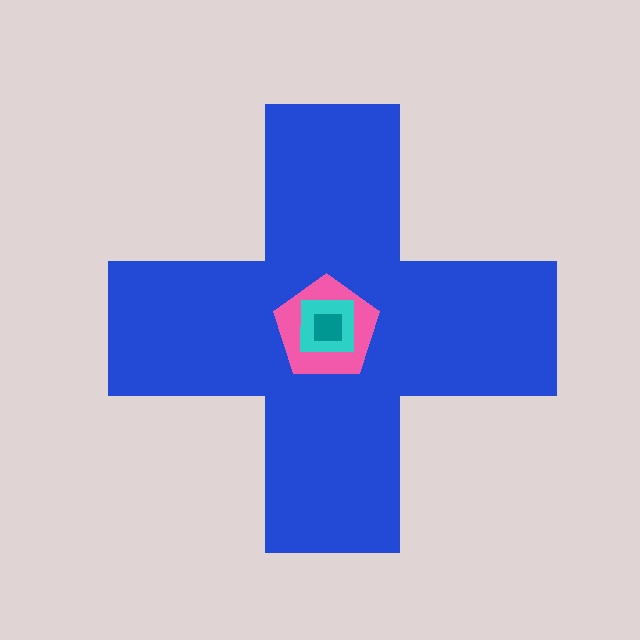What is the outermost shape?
The blue cross.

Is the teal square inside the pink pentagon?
Yes.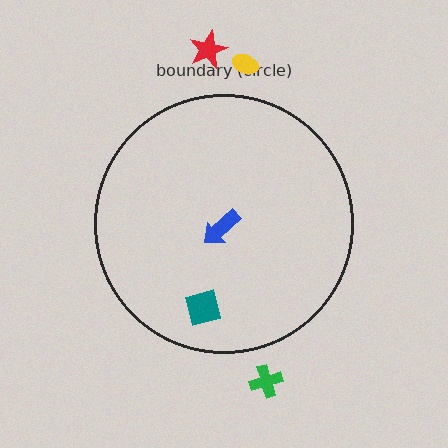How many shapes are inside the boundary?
2 inside, 3 outside.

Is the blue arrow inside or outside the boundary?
Inside.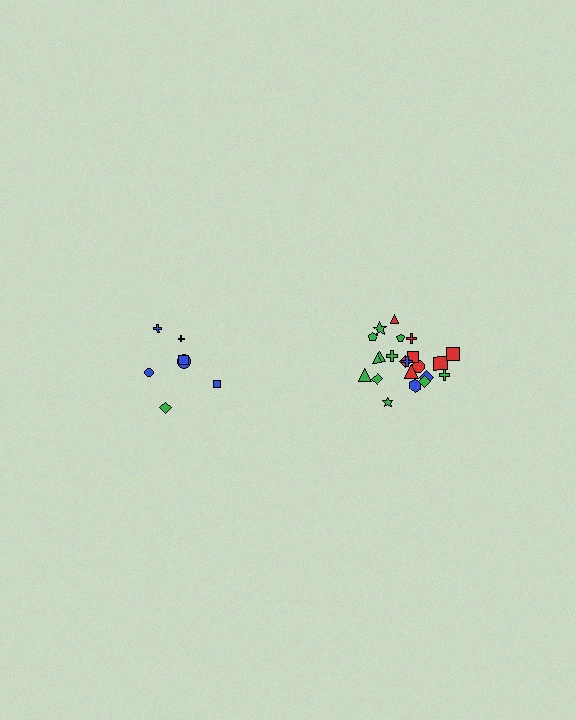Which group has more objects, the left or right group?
The right group.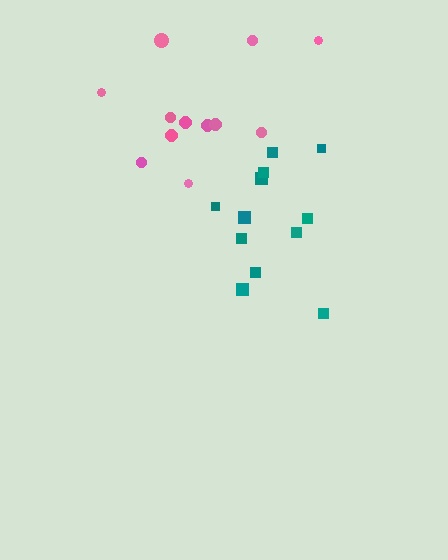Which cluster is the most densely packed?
Teal.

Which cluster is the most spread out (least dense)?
Pink.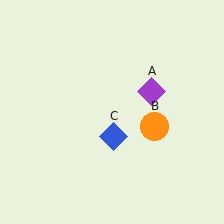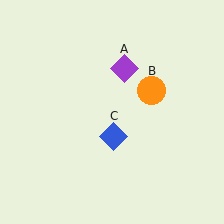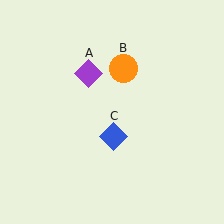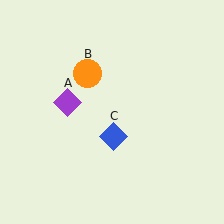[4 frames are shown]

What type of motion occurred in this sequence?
The purple diamond (object A), orange circle (object B) rotated counterclockwise around the center of the scene.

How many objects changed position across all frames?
2 objects changed position: purple diamond (object A), orange circle (object B).